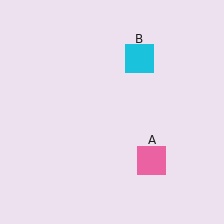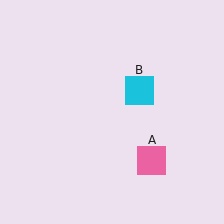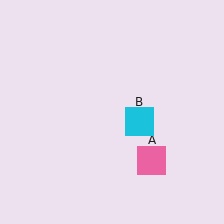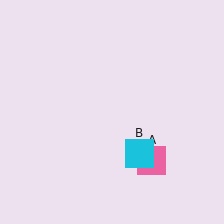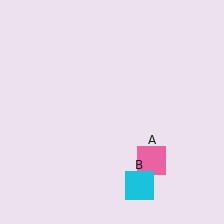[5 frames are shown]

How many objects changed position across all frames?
1 object changed position: cyan square (object B).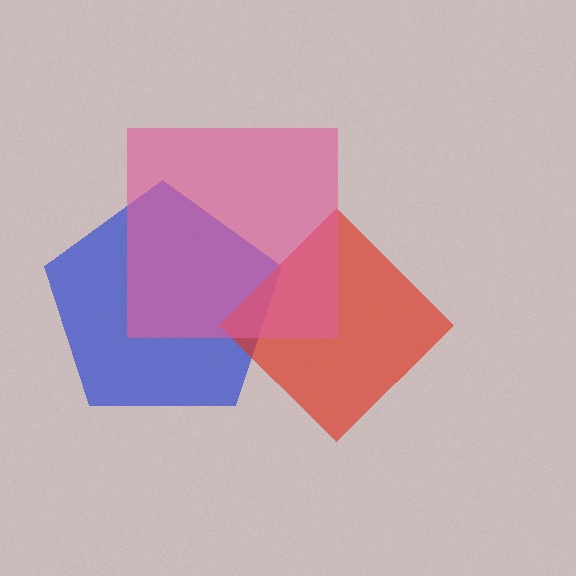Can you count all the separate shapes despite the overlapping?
Yes, there are 3 separate shapes.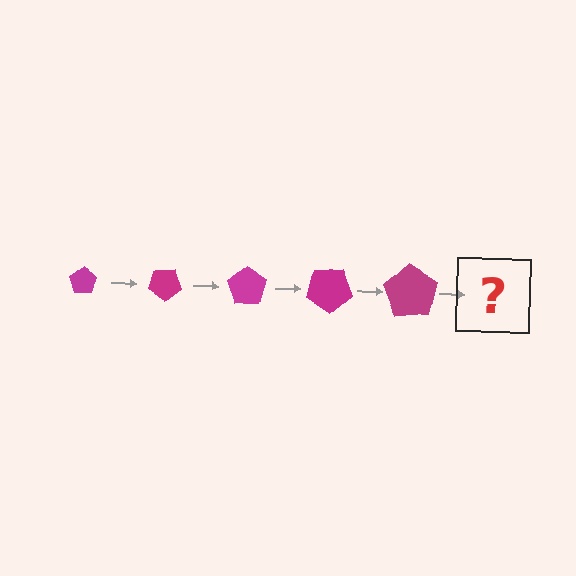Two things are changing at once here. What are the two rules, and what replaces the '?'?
The two rules are that the pentagon grows larger each step and it rotates 35 degrees each step. The '?' should be a pentagon, larger than the previous one and rotated 175 degrees from the start.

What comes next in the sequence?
The next element should be a pentagon, larger than the previous one and rotated 175 degrees from the start.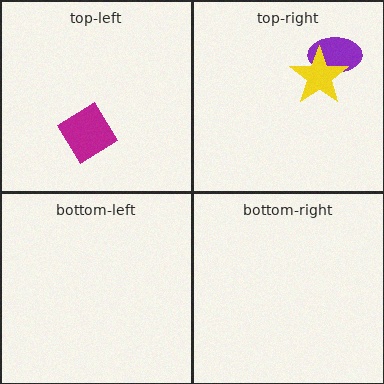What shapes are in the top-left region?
The magenta diamond.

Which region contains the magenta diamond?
The top-left region.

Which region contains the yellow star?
The top-right region.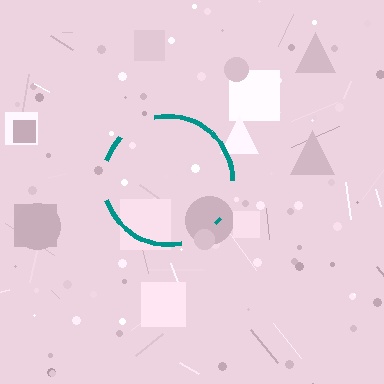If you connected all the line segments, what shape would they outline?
They would outline a circle.